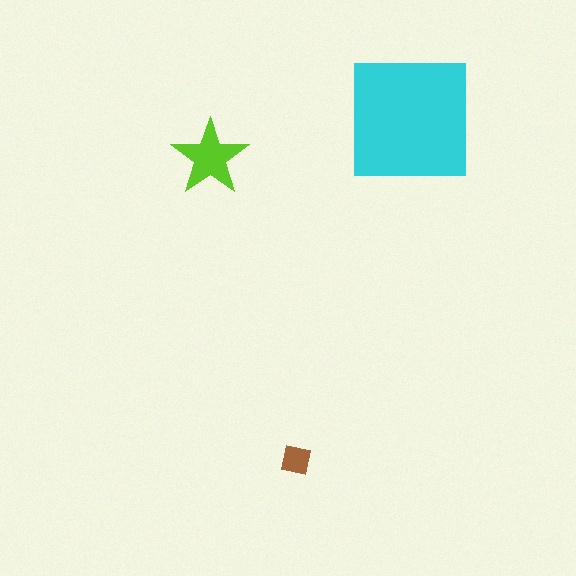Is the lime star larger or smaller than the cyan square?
Smaller.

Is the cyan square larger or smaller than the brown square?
Larger.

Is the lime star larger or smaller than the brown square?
Larger.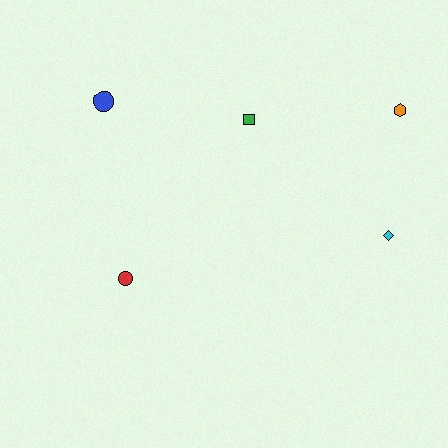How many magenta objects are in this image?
There are no magenta objects.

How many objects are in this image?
There are 5 objects.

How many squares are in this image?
There is 1 square.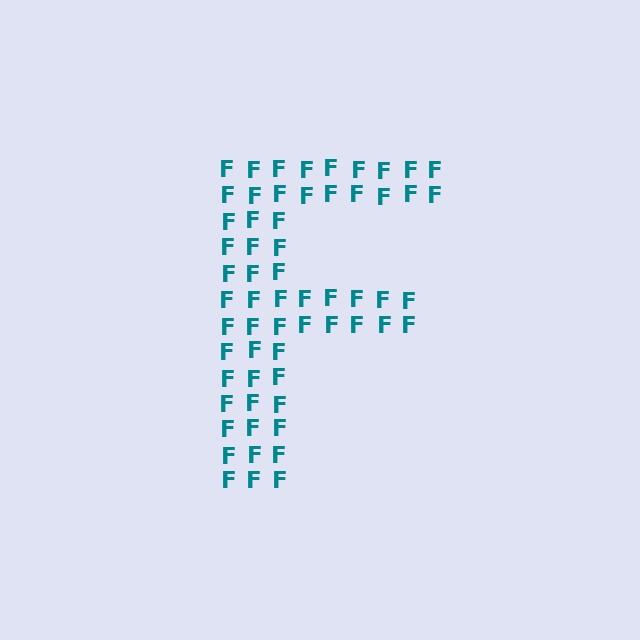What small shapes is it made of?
It is made of small letter F's.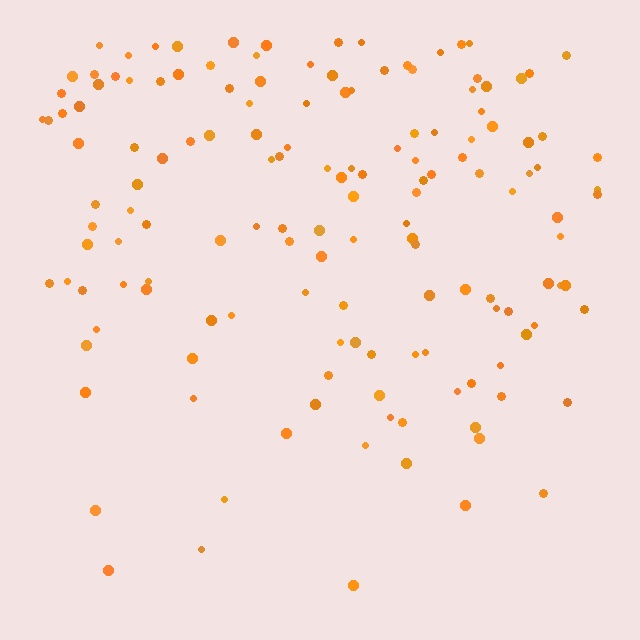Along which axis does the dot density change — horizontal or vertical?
Vertical.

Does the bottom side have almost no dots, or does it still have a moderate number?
Still a moderate number, just noticeably fewer than the top.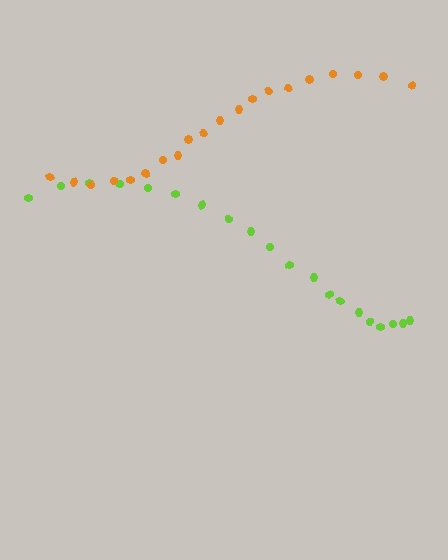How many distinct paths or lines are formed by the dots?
There are 2 distinct paths.